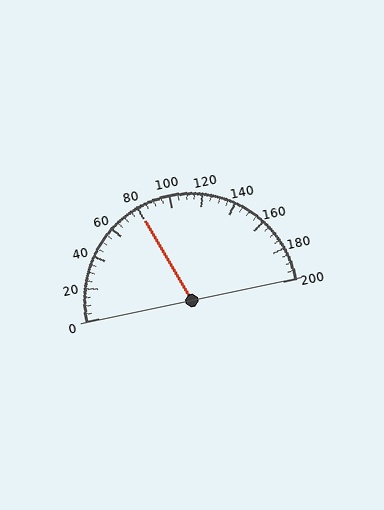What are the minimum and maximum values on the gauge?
The gauge ranges from 0 to 200.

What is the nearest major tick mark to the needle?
The nearest major tick mark is 80.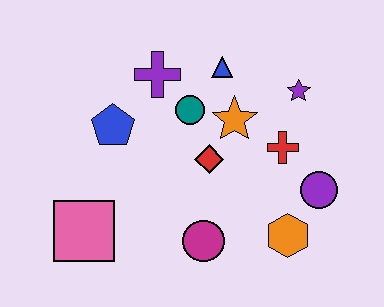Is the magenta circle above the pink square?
No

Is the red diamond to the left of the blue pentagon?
No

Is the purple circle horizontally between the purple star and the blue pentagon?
No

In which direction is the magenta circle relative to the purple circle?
The magenta circle is to the left of the purple circle.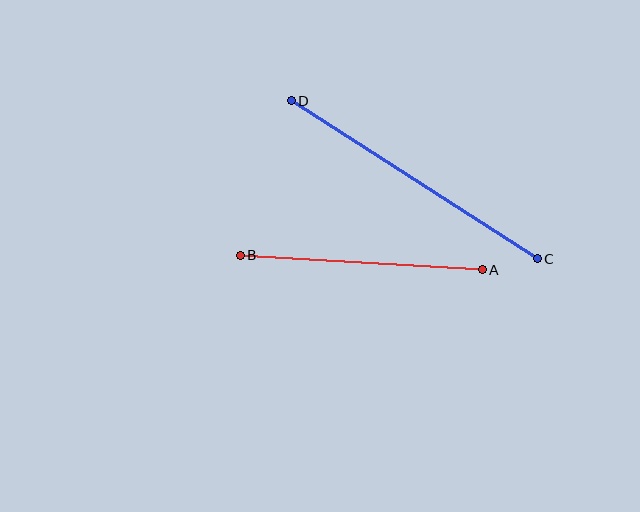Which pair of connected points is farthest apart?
Points C and D are farthest apart.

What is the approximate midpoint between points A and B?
The midpoint is at approximately (361, 262) pixels.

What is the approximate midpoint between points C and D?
The midpoint is at approximately (414, 180) pixels.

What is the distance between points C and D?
The distance is approximately 292 pixels.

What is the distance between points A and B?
The distance is approximately 242 pixels.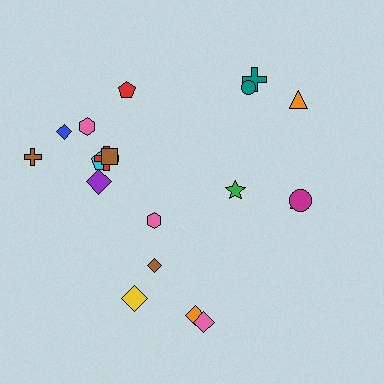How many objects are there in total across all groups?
There are 19 objects.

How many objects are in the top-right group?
There are 5 objects.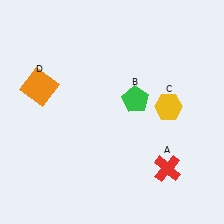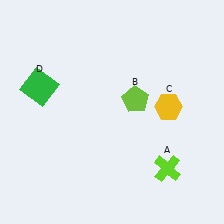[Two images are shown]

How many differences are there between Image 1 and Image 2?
There are 3 differences between the two images.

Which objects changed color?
A changed from red to lime. B changed from green to lime. D changed from orange to green.